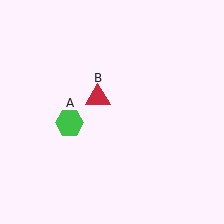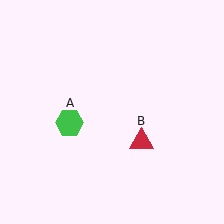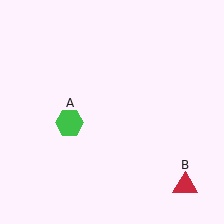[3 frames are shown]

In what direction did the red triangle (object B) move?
The red triangle (object B) moved down and to the right.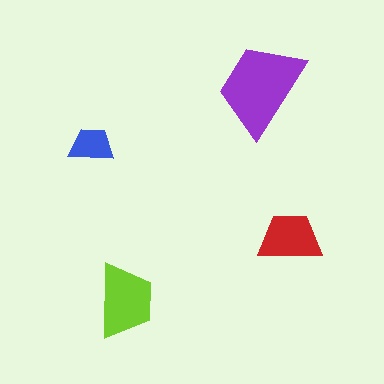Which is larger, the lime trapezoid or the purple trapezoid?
The purple one.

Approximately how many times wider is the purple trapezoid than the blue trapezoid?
About 2 times wider.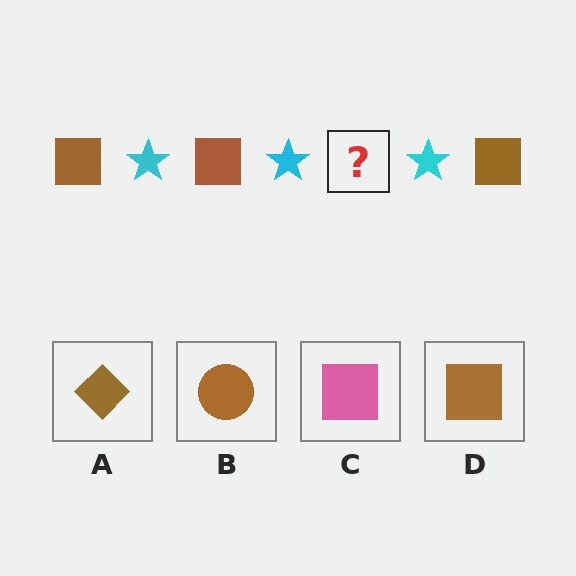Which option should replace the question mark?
Option D.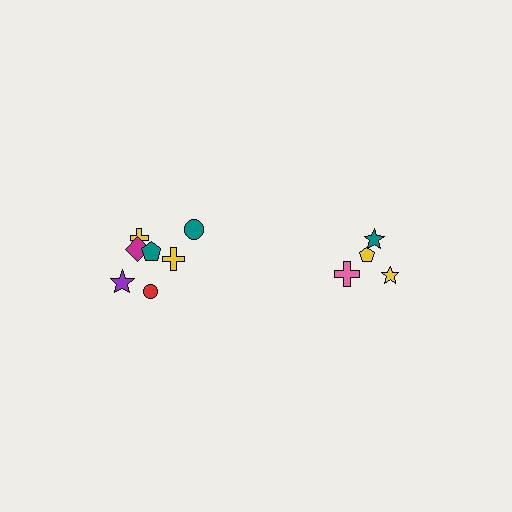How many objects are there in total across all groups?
There are 11 objects.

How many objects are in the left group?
There are 7 objects.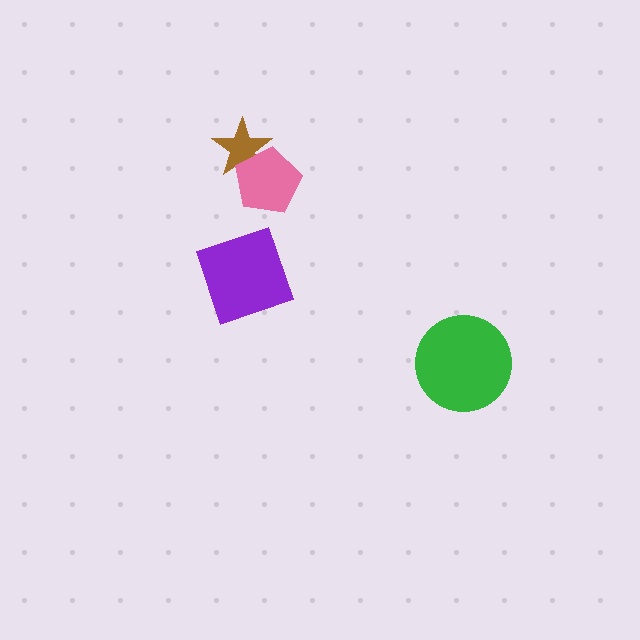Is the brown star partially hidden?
Yes, it is partially covered by another shape.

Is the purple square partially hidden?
No, no other shape covers it.